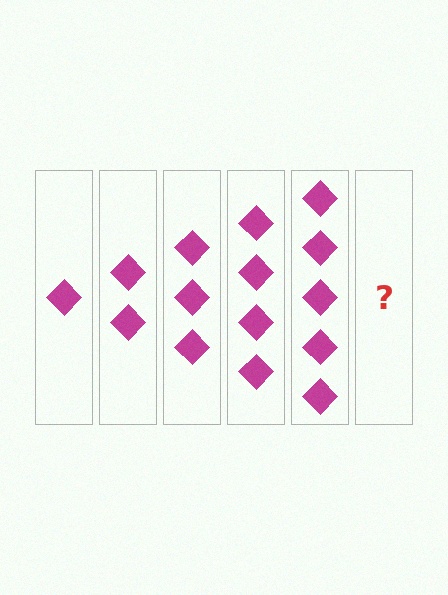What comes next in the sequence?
The next element should be 6 diamonds.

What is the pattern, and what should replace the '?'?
The pattern is that each step adds one more diamond. The '?' should be 6 diamonds.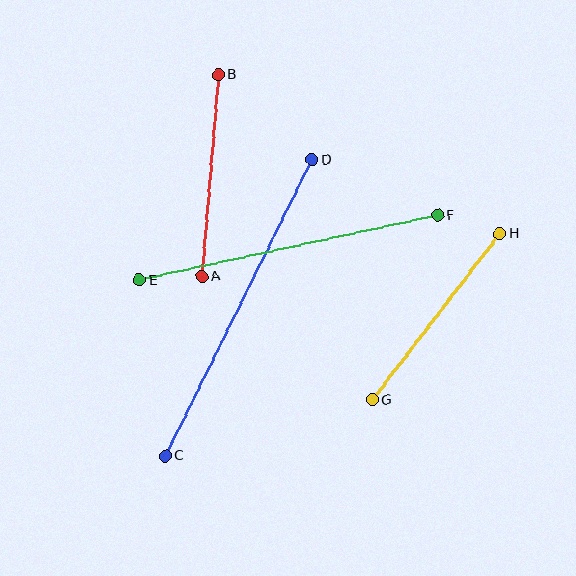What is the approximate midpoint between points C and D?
The midpoint is at approximately (239, 308) pixels.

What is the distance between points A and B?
The distance is approximately 202 pixels.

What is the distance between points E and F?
The distance is approximately 305 pixels.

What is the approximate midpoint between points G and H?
The midpoint is at approximately (436, 317) pixels.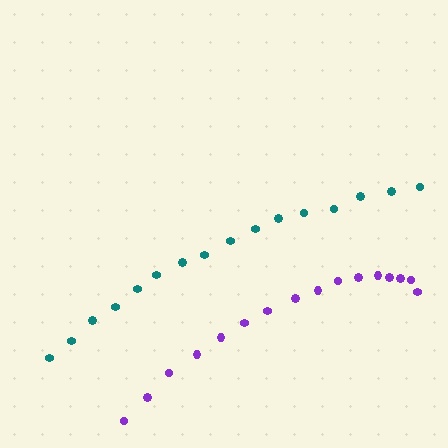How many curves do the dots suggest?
There are 2 distinct paths.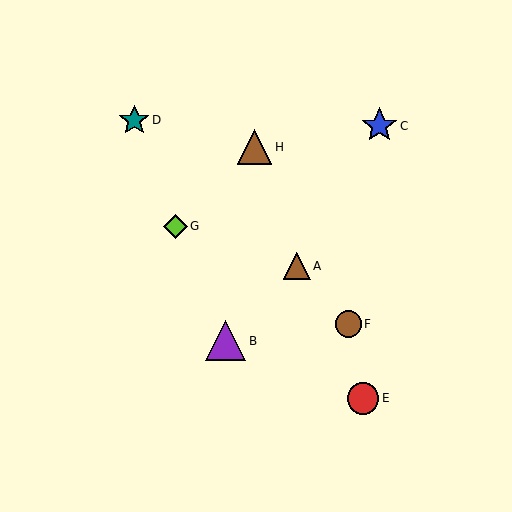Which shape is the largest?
The purple triangle (labeled B) is the largest.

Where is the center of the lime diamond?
The center of the lime diamond is at (176, 226).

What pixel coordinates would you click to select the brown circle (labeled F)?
Click at (348, 324) to select the brown circle F.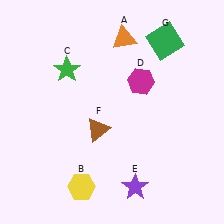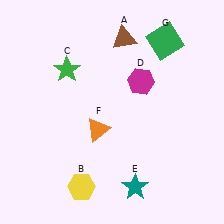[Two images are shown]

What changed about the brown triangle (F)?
In Image 1, F is brown. In Image 2, it changed to orange.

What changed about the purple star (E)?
In Image 1, E is purple. In Image 2, it changed to teal.